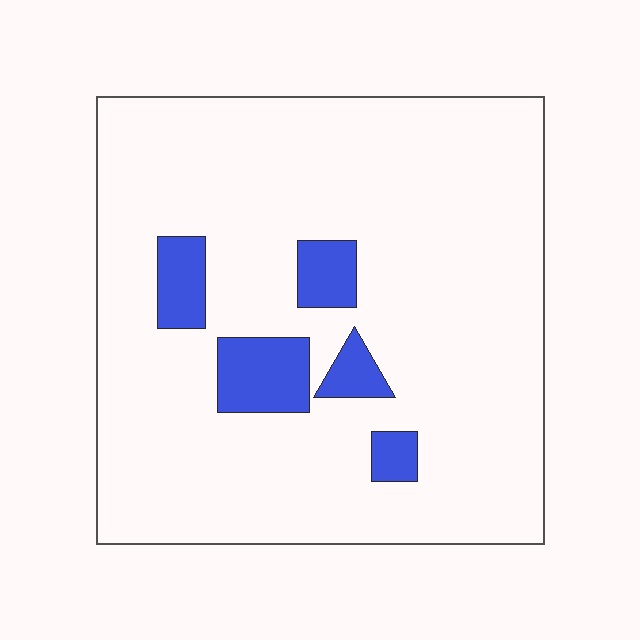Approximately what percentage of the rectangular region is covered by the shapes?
Approximately 10%.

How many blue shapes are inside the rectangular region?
5.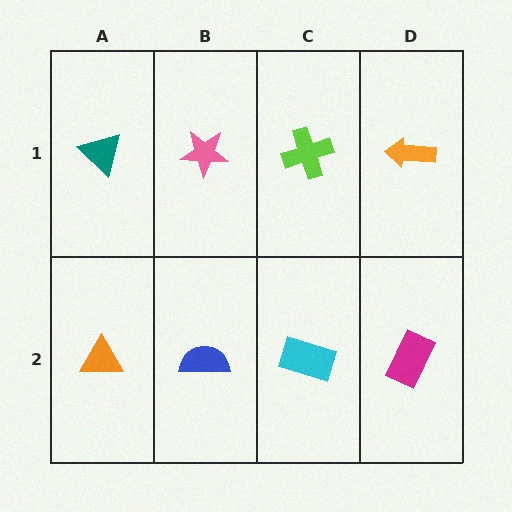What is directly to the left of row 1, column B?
A teal triangle.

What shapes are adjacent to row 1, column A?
An orange triangle (row 2, column A), a pink star (row 1, column B).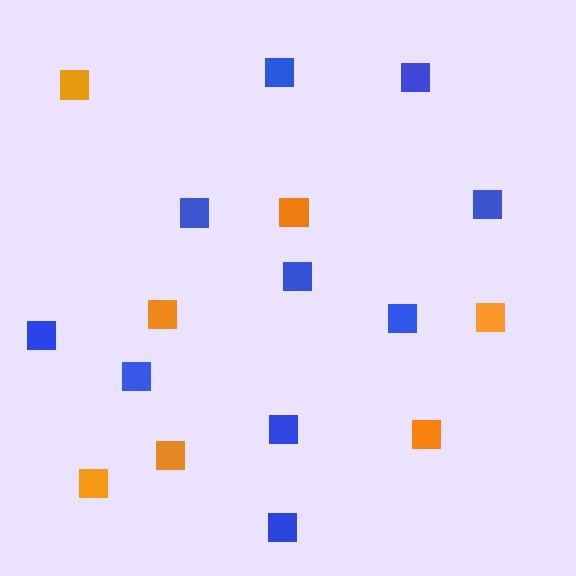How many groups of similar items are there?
There are 2 groups: one group of blue squares (10) and one group of orange squares (7).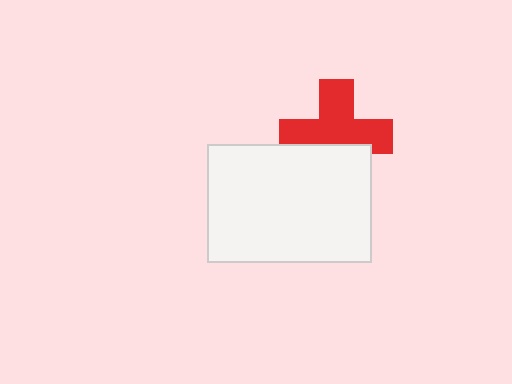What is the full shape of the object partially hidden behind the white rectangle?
The partially hidden object is a red cross.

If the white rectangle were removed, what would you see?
You would see the complete red cross.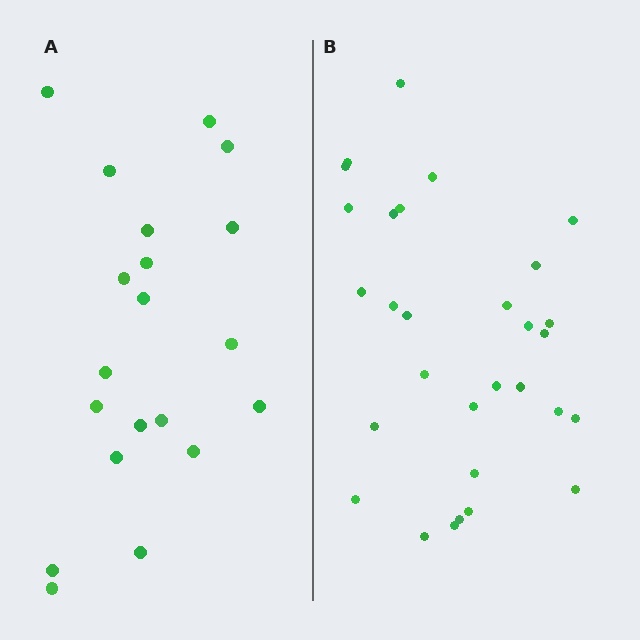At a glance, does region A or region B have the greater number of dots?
Region B (the right region) has more dots.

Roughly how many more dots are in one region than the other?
Region B has roughly 10 or so more dots than region A.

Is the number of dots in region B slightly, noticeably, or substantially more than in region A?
Region B has substantially more. The ratio is roughly 1.5 to 1.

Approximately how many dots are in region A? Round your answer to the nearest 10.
About 20 dots.